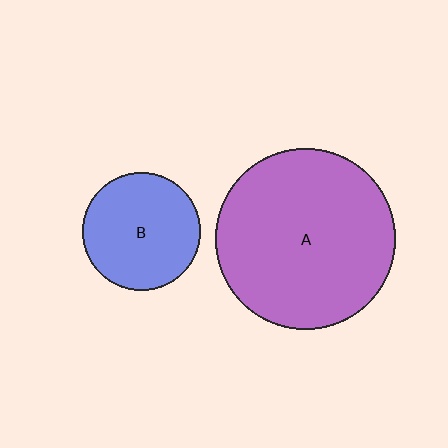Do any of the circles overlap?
No, none of the circles overlap.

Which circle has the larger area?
Circle A (purple).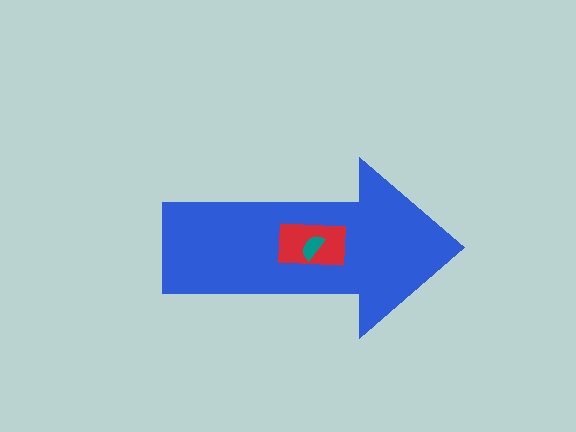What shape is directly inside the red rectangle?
The teal semicircle.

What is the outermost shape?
The blue arrow.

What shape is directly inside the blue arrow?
The red rectangle.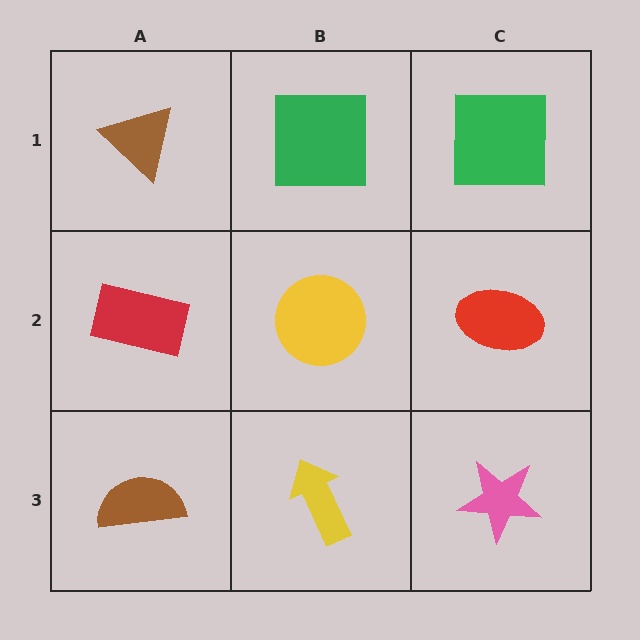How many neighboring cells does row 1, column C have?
2.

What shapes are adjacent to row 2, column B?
A green square (row 1, column B), a yellow arrow (row 3, column B), a red rectangle (row 2, column A), a red ellipse (row 2, column C).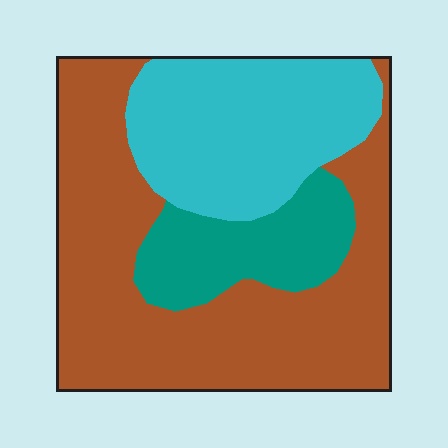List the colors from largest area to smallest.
From largest to smallest: brown, cyan, teal.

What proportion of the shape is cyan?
Cyan takes up between a sixth and a third of the shape.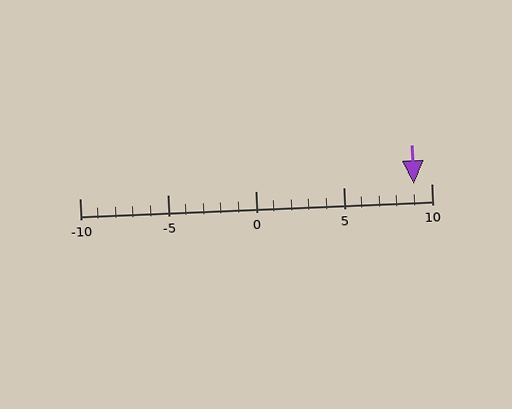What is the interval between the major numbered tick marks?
The major tick marks are spaced 5 units apart.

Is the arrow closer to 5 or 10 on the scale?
The arrow is closer to 10.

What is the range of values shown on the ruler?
The ruler shows values from -10 to 10.